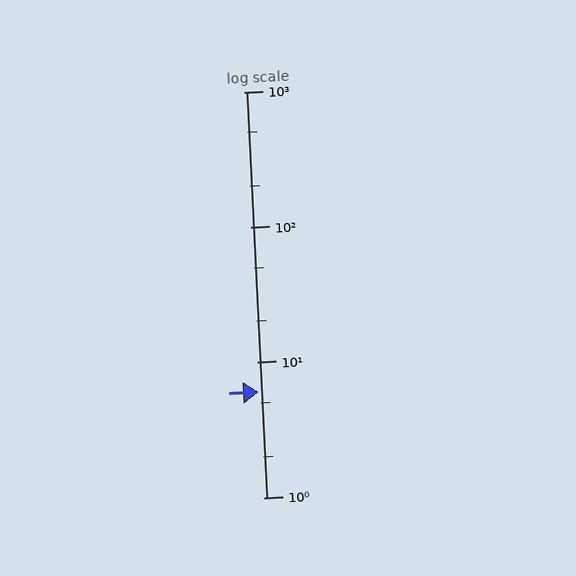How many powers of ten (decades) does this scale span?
The scale spans 3 decades, from 1 to 1000.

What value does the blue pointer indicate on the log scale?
The pointer indicates approximately 6.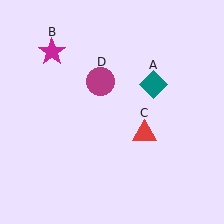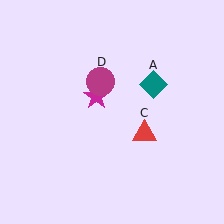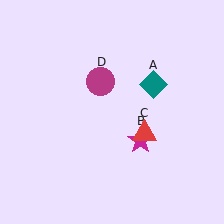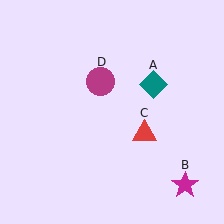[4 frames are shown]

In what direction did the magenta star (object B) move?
The magenta star (object B) moved down and to the right.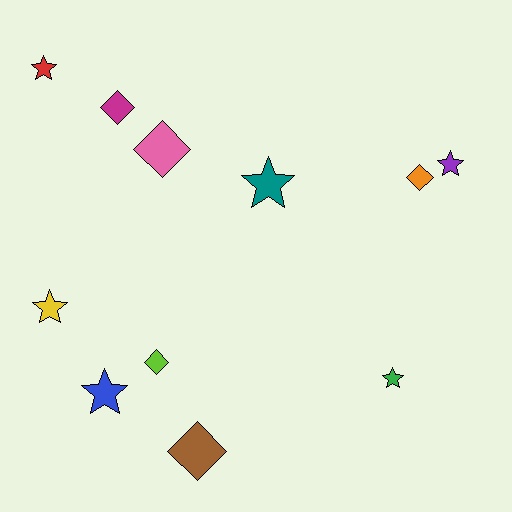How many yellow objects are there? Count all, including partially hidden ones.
There is 1 yellow object.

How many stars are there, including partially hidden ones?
There are 6 stars.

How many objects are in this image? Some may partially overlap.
There are 11 objects.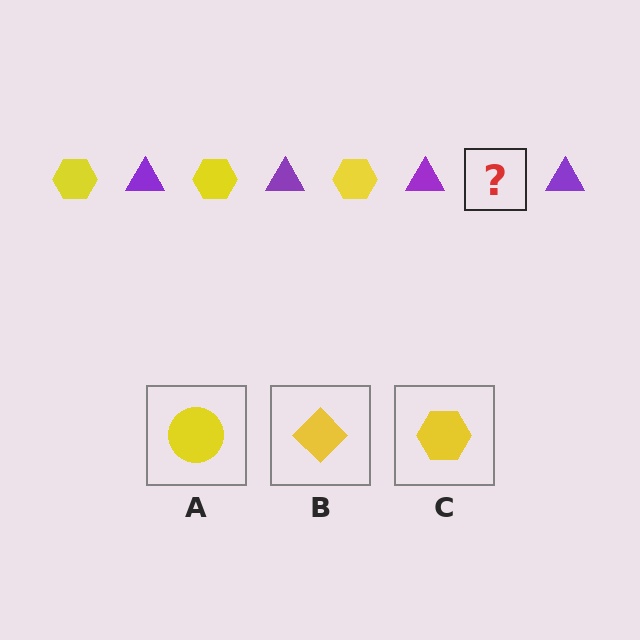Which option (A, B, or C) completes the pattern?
C.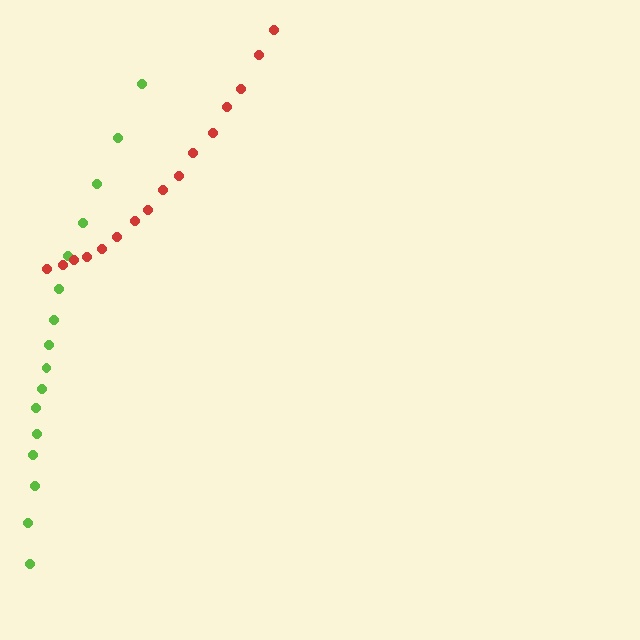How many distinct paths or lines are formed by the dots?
There are 2 distinct paths.